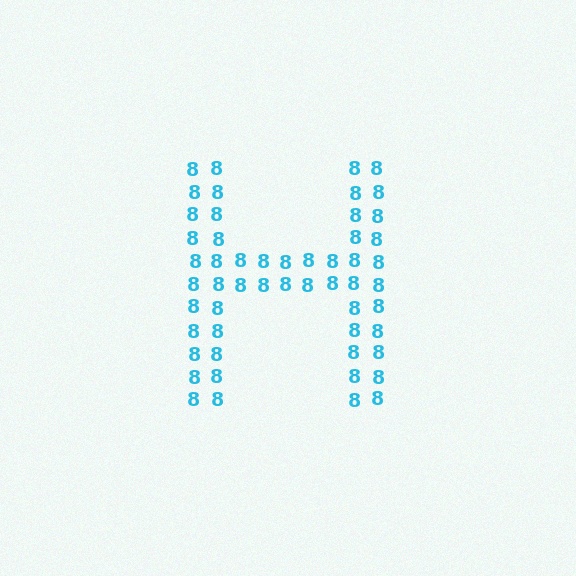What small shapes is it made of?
It is made of small digit 8's.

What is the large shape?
The large shape is the letter H.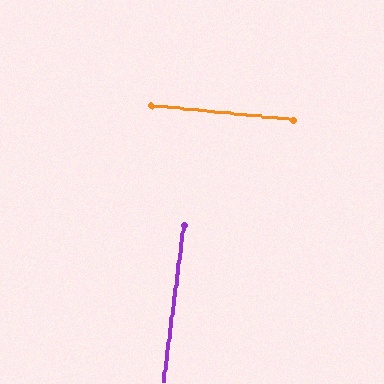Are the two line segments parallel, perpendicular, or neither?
Perpendicular — they meet at approximately 88°.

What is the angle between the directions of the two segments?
Approximately 88 degrees.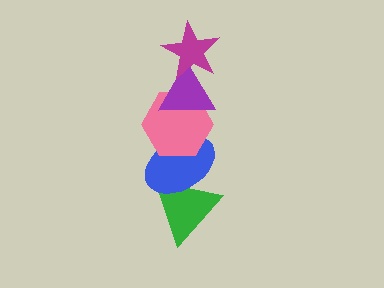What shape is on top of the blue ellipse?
The pink hexagon is on top of the blue ellipse.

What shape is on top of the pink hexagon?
The purple triangle is on top of the pink hexagon.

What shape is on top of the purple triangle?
The magenta star is on top of the purple triangle.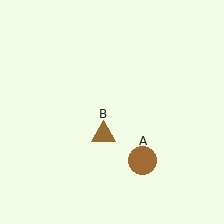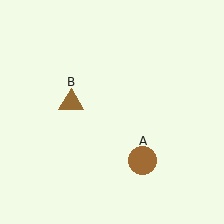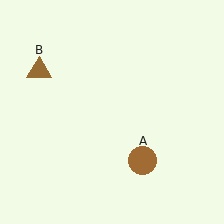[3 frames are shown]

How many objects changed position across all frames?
1 object changed position: brown triangle (object B).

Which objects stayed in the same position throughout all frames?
Brown circle (object A) remained stationary.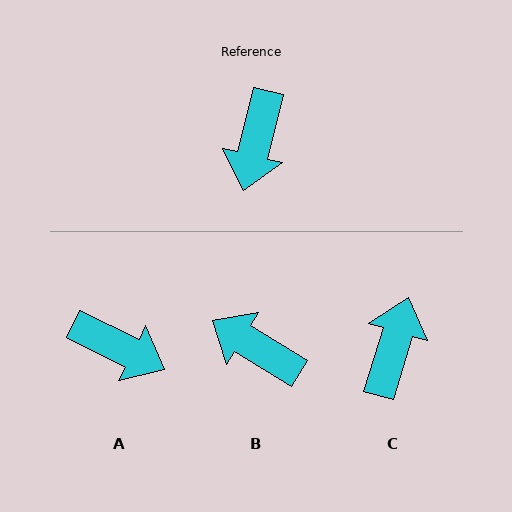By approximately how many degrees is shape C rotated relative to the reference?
Approximately 177 degrees counter-clockwise.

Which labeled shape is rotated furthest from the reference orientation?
C, about 177 degrees away.